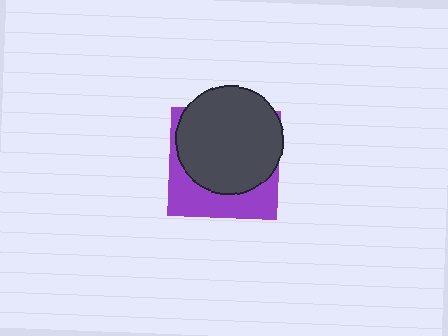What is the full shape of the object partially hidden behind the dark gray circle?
The partially hidden object is a purple square.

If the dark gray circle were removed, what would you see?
You would see the complete purple square.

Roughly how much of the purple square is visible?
A small part of it is visible (roughly 35%).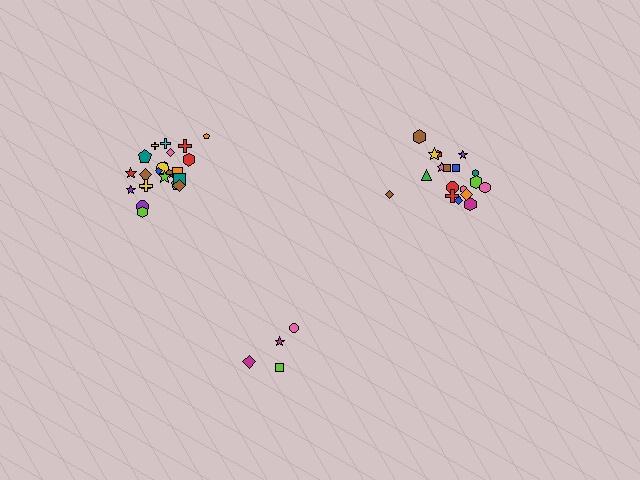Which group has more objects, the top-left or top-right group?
The top-left group.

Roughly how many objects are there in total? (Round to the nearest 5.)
Roughly 45 objects in total.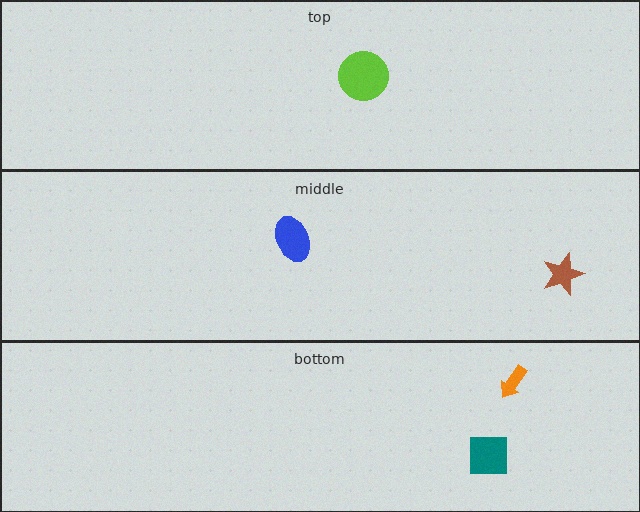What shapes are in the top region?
The lime circle.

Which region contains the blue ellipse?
The middle region.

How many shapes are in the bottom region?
2.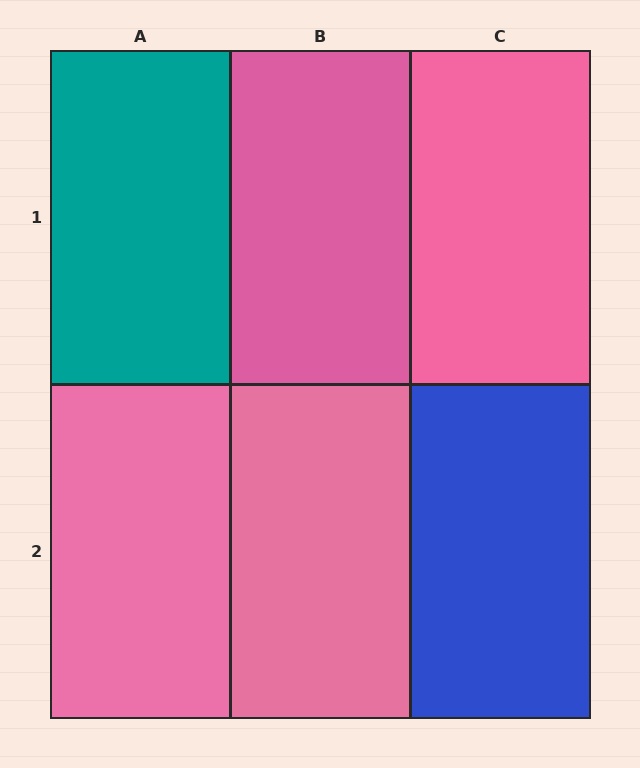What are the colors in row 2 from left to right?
Pink, pink, blue.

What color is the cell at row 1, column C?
Pink.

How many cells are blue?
1 cell is blue.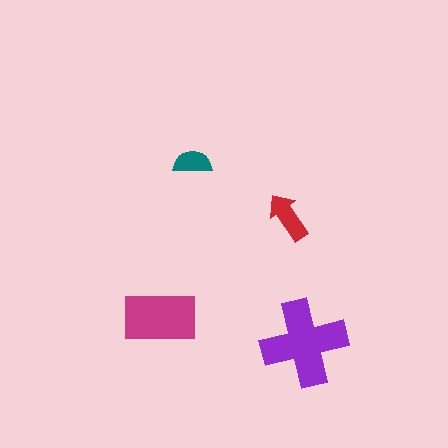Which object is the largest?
The purple cross.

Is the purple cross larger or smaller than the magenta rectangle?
Larger.